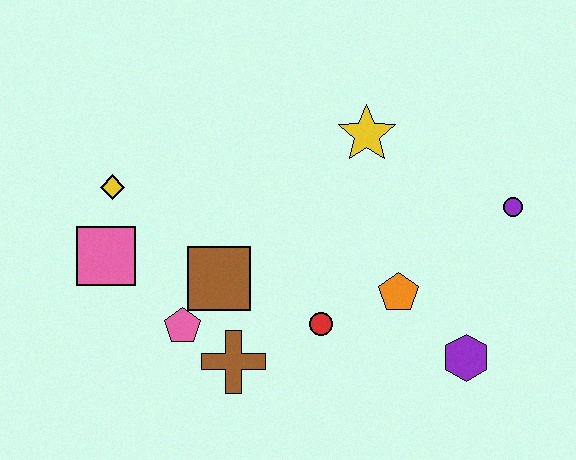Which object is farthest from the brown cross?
The purple circle is farthest from the brown cross.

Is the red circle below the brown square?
Yes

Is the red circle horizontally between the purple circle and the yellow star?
No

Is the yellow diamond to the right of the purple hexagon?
No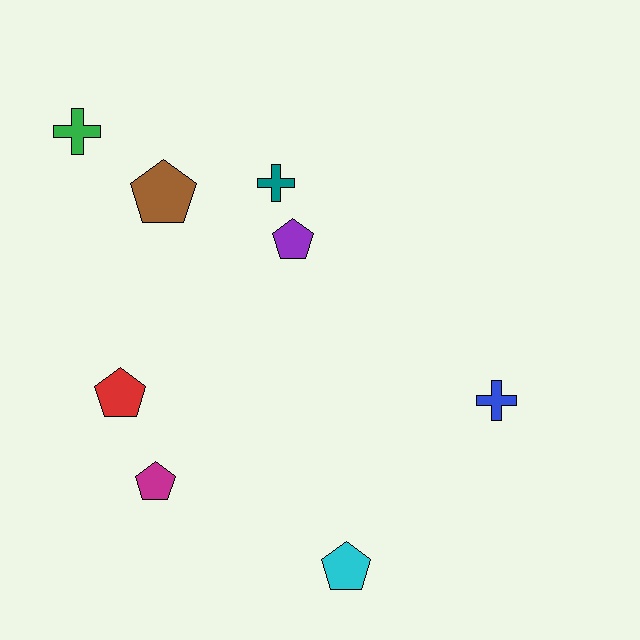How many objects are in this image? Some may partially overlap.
There are 8 objects.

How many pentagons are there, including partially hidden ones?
There are 5 pentagons.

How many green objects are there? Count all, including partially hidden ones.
There is 1 green object.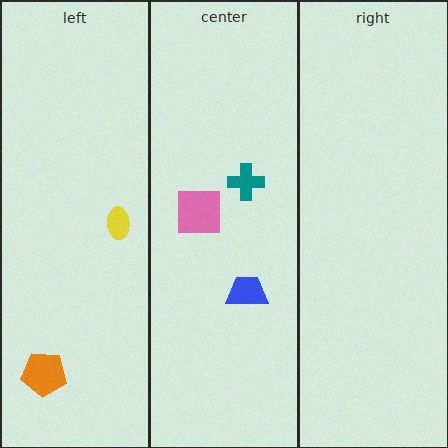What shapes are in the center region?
The pink square, the teal cross, the blue trapezoid.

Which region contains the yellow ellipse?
The left region.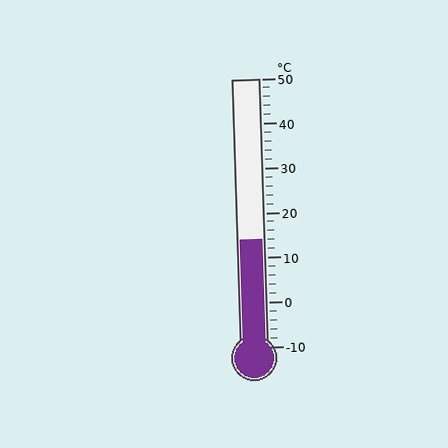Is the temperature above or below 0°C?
The temperature is above 0°C.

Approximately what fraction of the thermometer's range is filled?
The thermometer is filled to approximately 40% of its range.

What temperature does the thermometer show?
The thermometer shows approximately 14°C.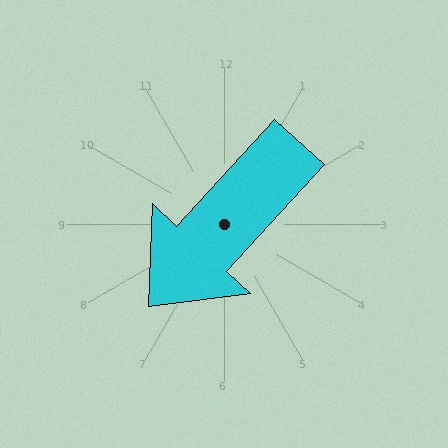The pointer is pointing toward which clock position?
Roughly 7 o'clock.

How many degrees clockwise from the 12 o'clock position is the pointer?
Approximately 223 degrees.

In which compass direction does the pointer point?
Southwest.